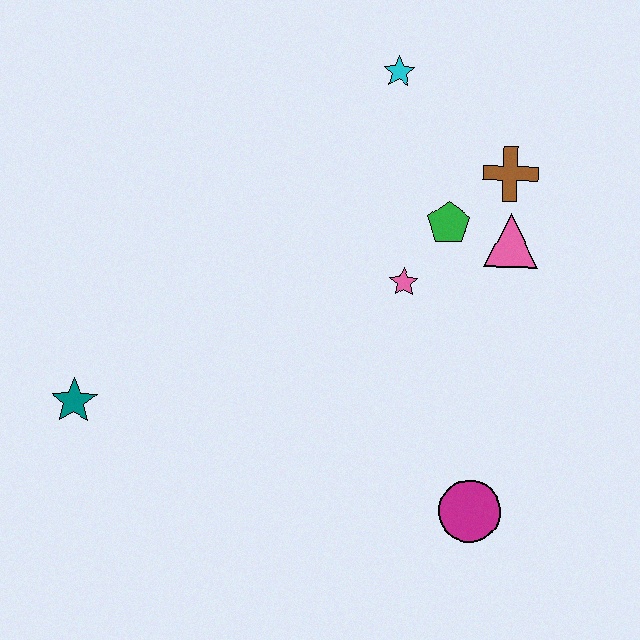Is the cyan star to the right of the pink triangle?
No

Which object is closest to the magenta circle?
The pink star is closest to the magenta circle.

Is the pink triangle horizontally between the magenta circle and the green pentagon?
No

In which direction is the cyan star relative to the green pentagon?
The cyan star is above the green pentagon.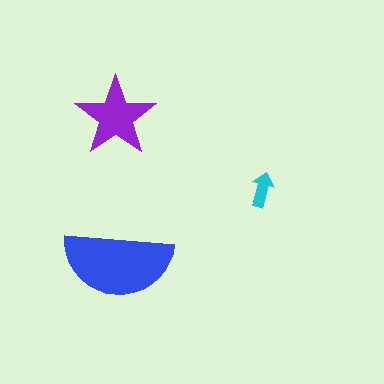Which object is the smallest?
The cyan arrow.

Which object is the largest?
The blue semicircle.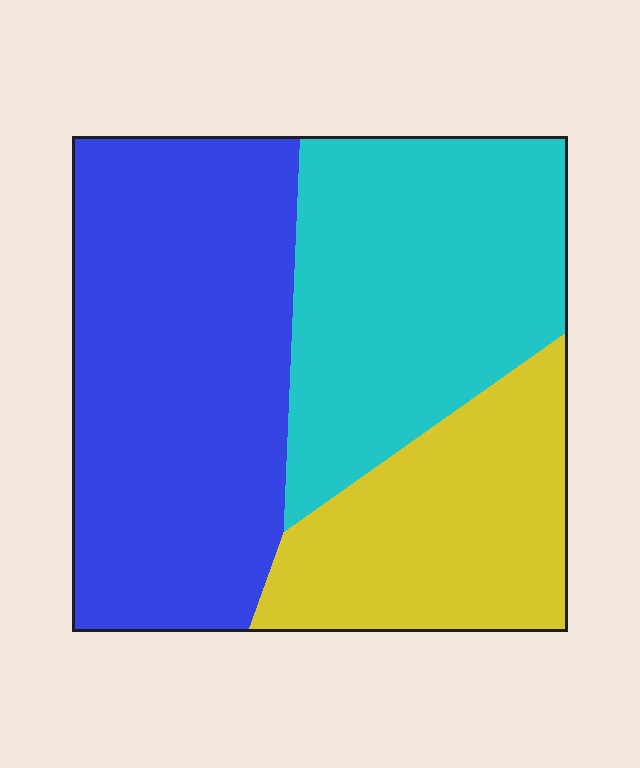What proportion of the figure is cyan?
Cyan covers roughly 35% of the figure.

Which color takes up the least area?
Yellow, at roughly 25%.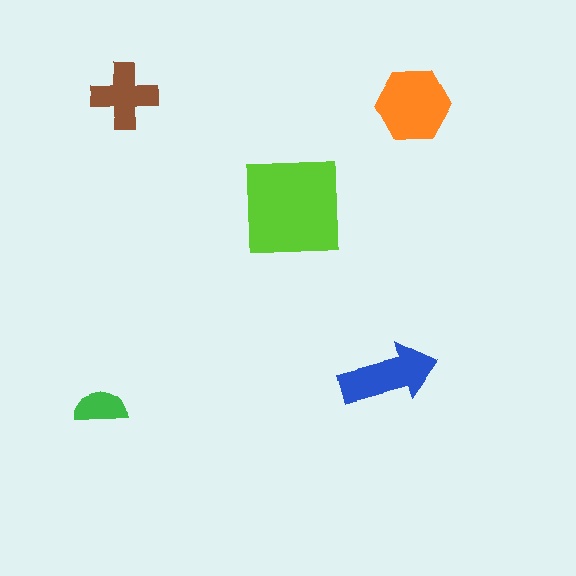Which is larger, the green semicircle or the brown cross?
The brown cross.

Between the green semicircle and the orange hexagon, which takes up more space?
The orange hexagon.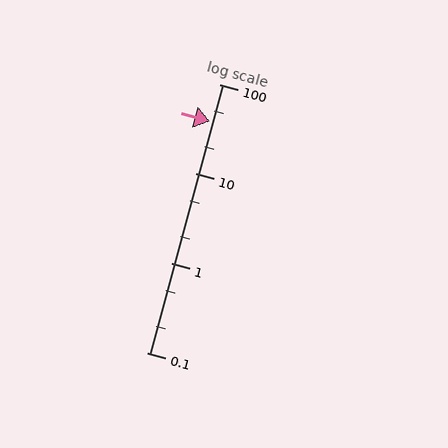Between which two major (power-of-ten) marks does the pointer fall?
The pointer is between 10 and 100.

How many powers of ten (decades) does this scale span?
The scale spans 3 decades, from 0.1 to 100.